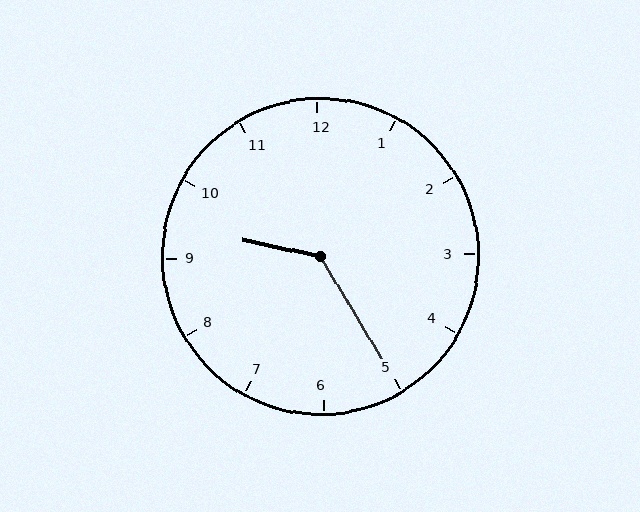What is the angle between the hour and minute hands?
Approximately 132 degrees.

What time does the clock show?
9:25.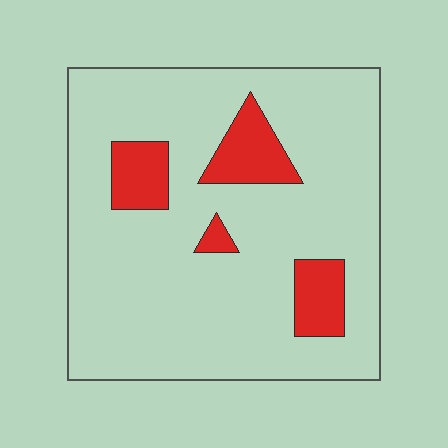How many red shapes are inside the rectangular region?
4.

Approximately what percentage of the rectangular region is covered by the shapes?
Approximately 15%.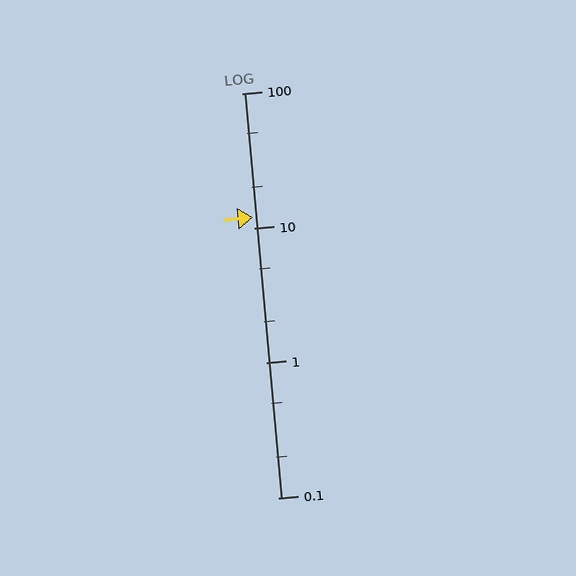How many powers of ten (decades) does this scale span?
The scale spans 3 decades, from 0.1 to 100.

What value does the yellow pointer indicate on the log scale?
The pointer indicates approximately 12.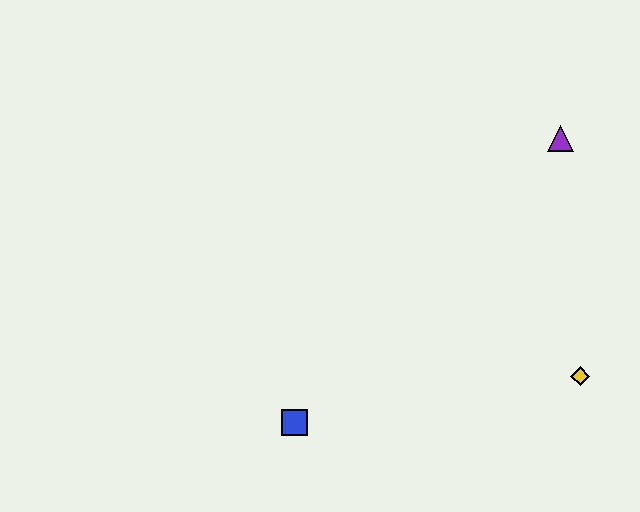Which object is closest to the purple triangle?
The yellow diamond is closest to the purple triangle.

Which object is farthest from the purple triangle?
The blue square is farthest from the purple triangle.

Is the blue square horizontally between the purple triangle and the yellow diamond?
No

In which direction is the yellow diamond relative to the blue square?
The yellow diamond is to the right of the blue square.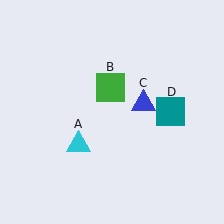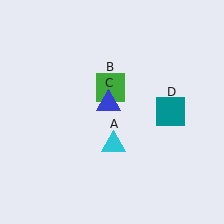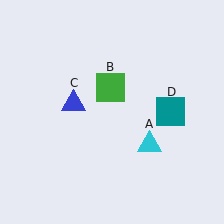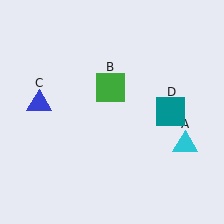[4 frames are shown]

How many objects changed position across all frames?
2 objects changed position: cyan triangle (object A), blue triangle (object C).